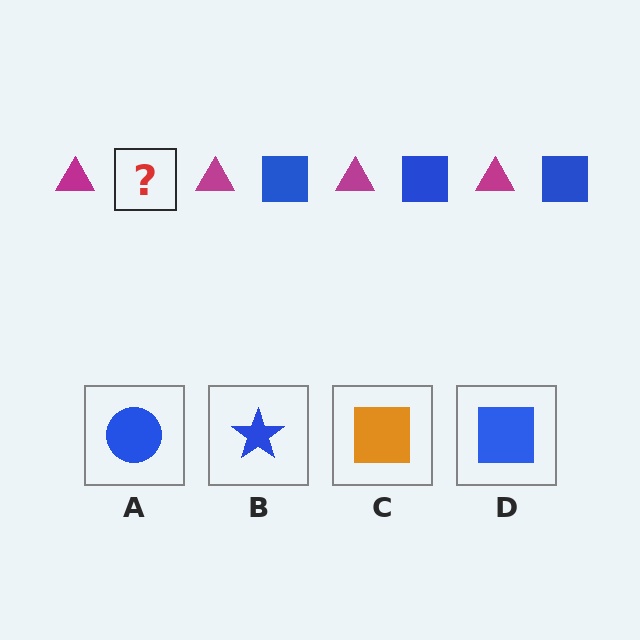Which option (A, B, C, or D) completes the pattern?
D.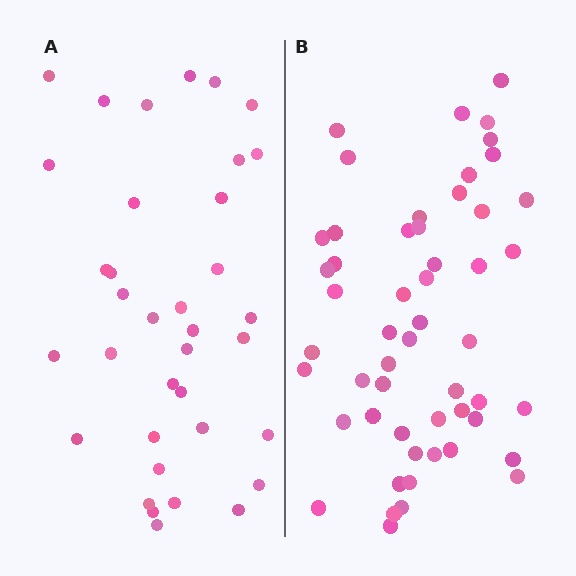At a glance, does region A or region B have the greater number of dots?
Region B (the right region) has more dots.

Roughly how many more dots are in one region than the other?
Region B has approximately 15 more dots than region A.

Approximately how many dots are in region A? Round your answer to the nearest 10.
About 40 dots. (The exact count is 36, which rounds to 40.)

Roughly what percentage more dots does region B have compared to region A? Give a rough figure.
About 45% more.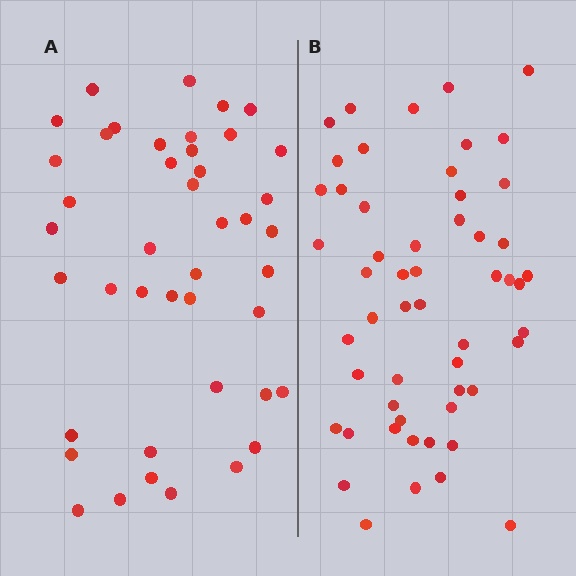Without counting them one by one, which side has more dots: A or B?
Region B (the right region) has more dots.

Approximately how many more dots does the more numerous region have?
Region B has roughly 12 or so more dots than region A.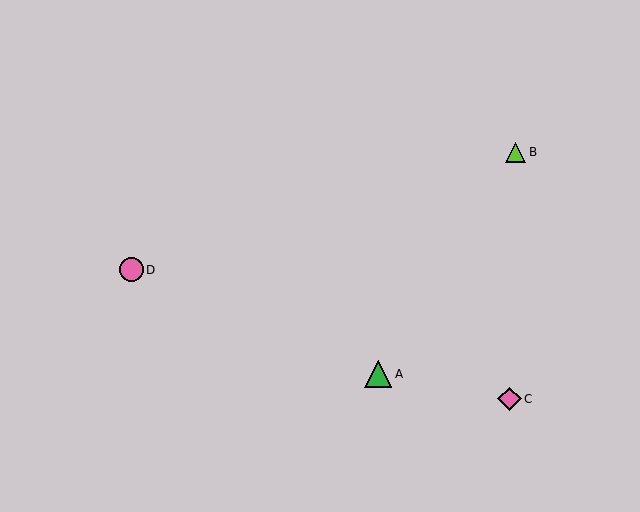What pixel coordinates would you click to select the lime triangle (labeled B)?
Click at (516, 152) to select the lime triangle B.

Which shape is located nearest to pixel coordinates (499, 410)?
The pink diamond (labeled C) at (509, 399) is nearest to that location.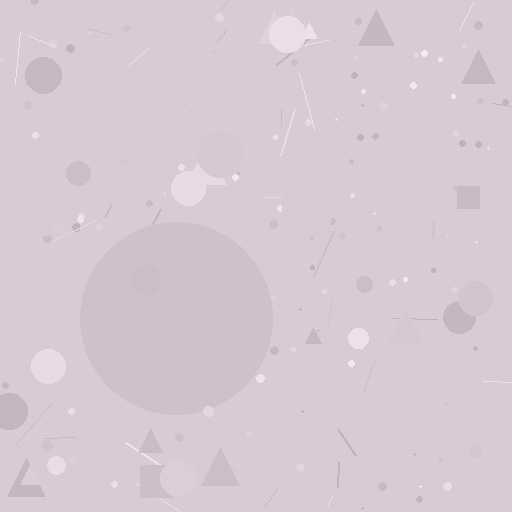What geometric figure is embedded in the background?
A circle is embedded in the background.